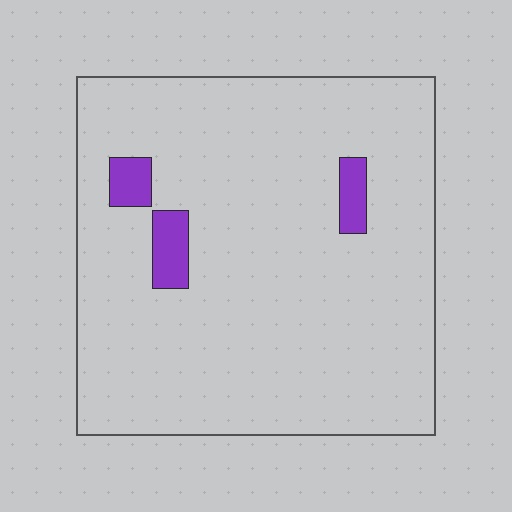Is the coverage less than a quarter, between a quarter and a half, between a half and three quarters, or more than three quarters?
Less than a quarter.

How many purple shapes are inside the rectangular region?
3.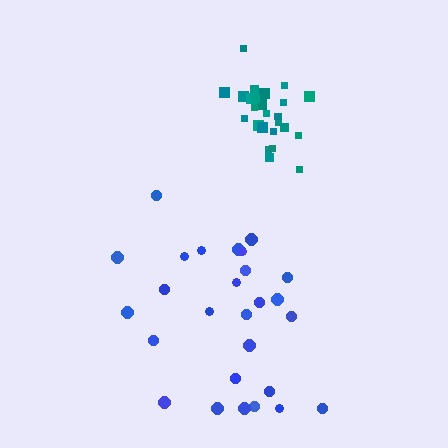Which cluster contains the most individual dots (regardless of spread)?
Blue (27).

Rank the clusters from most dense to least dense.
teal, blue.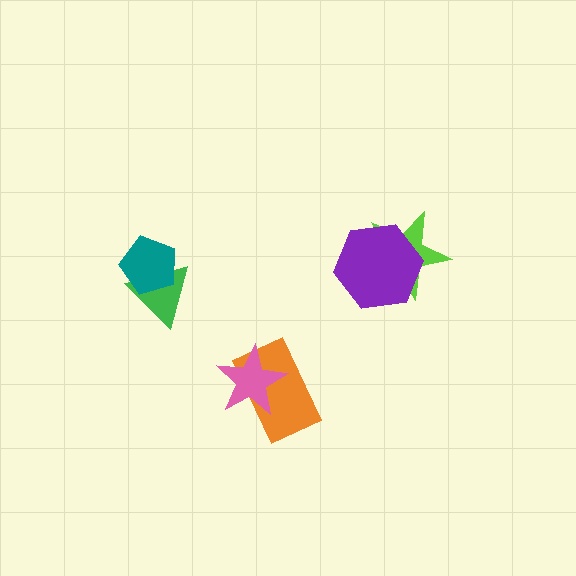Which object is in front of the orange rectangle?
The pink star is in front of the orange rectangle.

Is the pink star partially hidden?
No, no other shape covers it.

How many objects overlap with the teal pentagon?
1 object overlaps with the teal pentagon.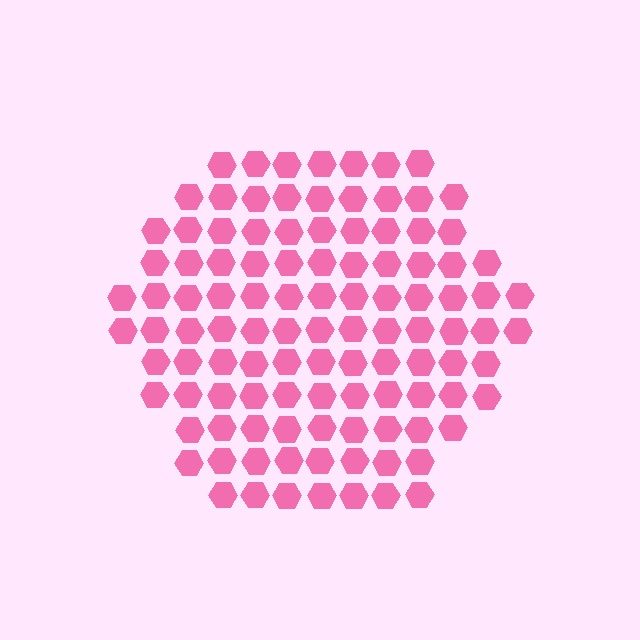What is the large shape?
The large shape is a hexagon.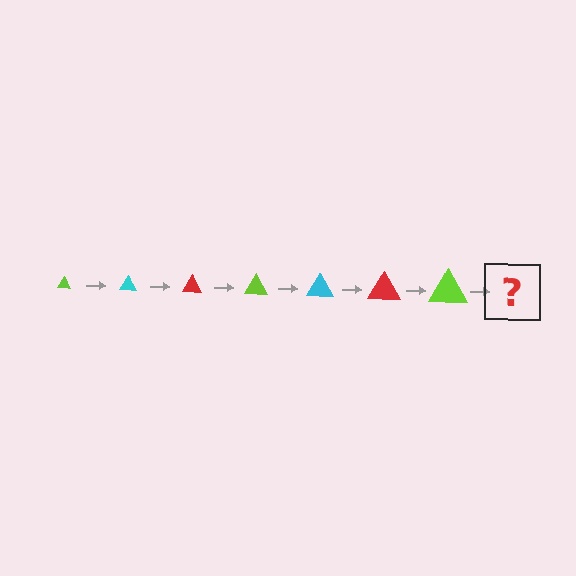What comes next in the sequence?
The next element should be a cyan triangle, larger than the previous one.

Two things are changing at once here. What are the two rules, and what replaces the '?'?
The two rules are that the triangle grows larger each step and the color cycles through lime, cyan, and red. The '?' should be a cyan triangle, larger than the previous one.